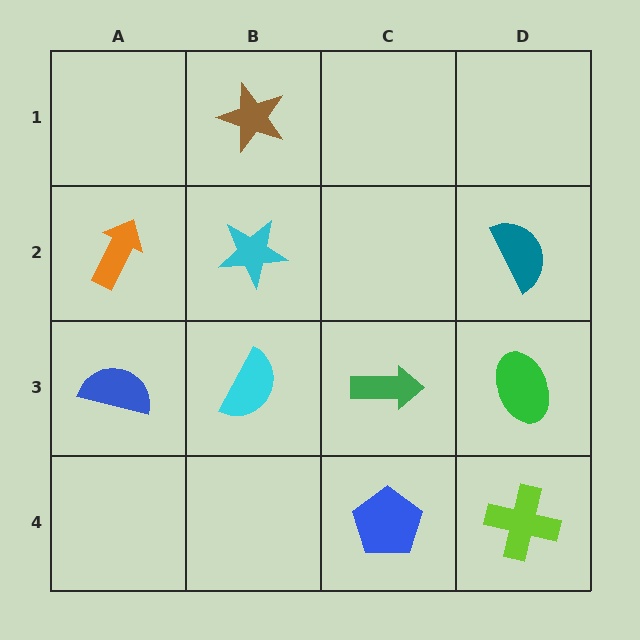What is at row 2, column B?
A cyan star.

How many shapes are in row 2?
3 shapes.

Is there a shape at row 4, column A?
No, that cell is empty.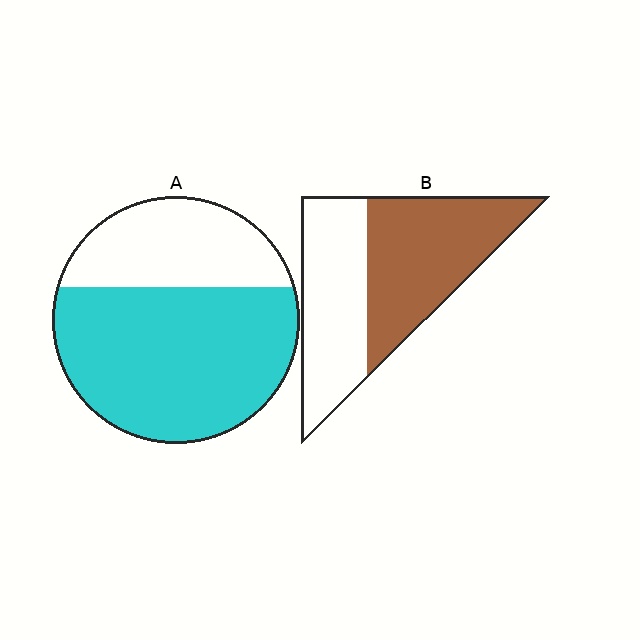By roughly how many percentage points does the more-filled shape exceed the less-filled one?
By roughly 15 percentage points (A over B).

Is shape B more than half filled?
Yes.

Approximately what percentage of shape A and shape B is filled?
A is approximately 65% and B is approximately 55%.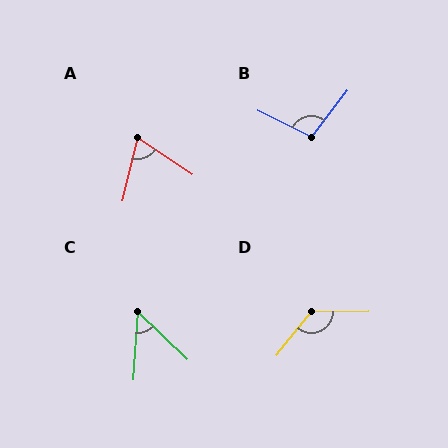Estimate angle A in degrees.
Approximately 70 degrees.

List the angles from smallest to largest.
C (50°), A (70°), B (101°), D (129°).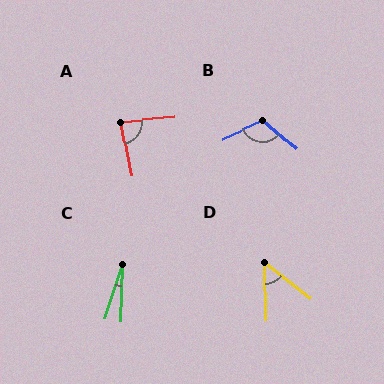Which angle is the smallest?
C, at approximately 16 degrees.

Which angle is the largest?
B, at approximately 114 degrees.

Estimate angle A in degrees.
Approximately 84 degrees.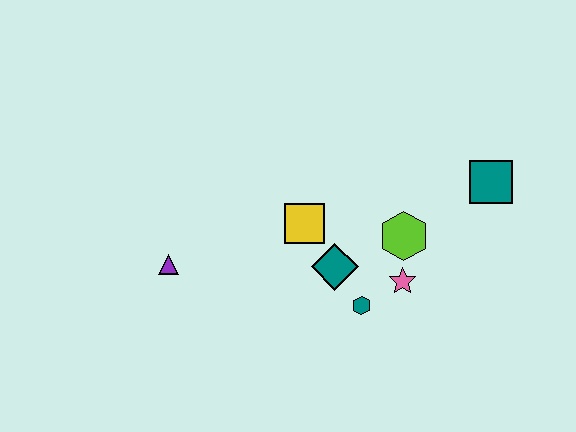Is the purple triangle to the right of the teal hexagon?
No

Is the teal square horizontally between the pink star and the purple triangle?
No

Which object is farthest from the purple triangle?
The teal square is farthest from the purple triangle.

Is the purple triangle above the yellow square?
No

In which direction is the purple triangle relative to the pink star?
The purple triangle is to the left of the pink star.